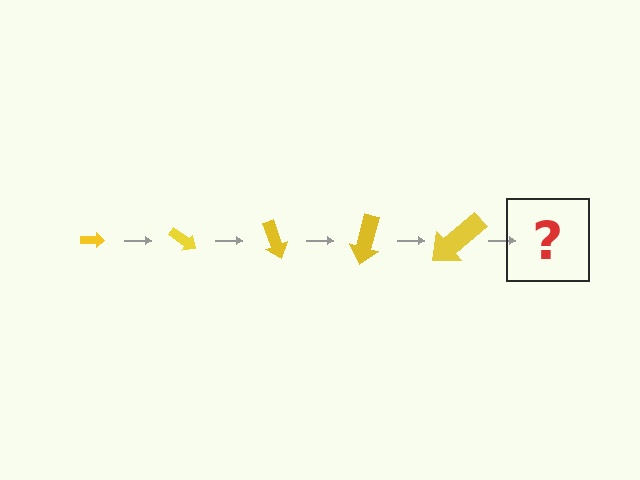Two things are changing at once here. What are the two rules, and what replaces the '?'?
The two rules are that the arrow grows larger each step and it rotates 35 degrees each step. The '?' should be an arrow, larger than the previous one and rotated 175 degrees from the start.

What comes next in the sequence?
The next element should be an arrow, larger than the previous one and rotated 175 degrees from the start.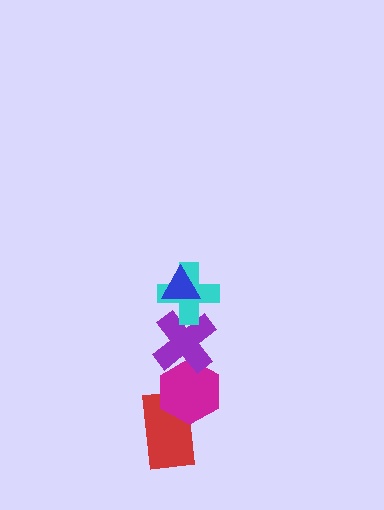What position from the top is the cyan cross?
The cyan cross is 2nd from the top.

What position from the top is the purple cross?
The purple cross is 3rd from the top.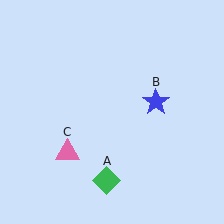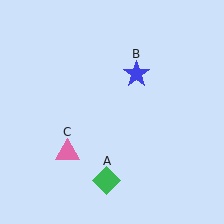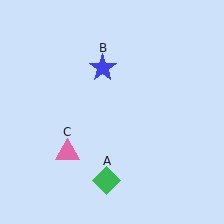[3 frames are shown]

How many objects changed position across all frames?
1 object changed position: blue star (object B).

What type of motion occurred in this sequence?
The blue star (object B) rotated counterclockwise around the center of the scene.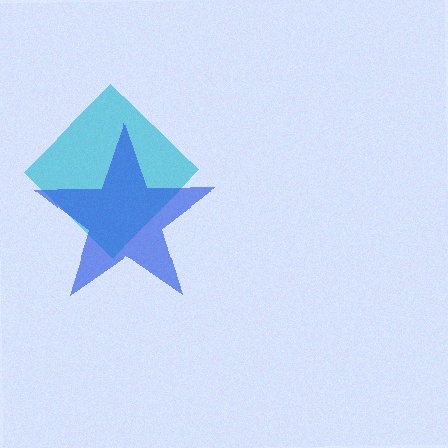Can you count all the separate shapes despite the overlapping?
Yes, there are 2 separate shapes.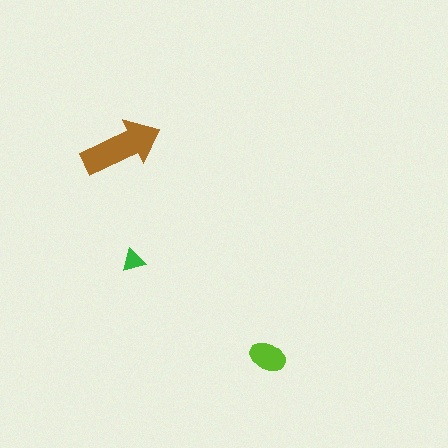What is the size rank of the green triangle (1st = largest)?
3rd.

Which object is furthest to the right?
The lime ellipse is rightmost.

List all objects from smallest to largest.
The green triangle, the lime ellipse, the brown arrow.